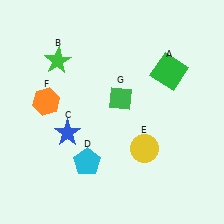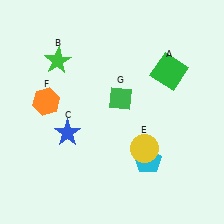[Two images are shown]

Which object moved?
The cyan pentagon (D) moved right.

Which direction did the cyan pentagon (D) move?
The cyan pentagon (D) moved right.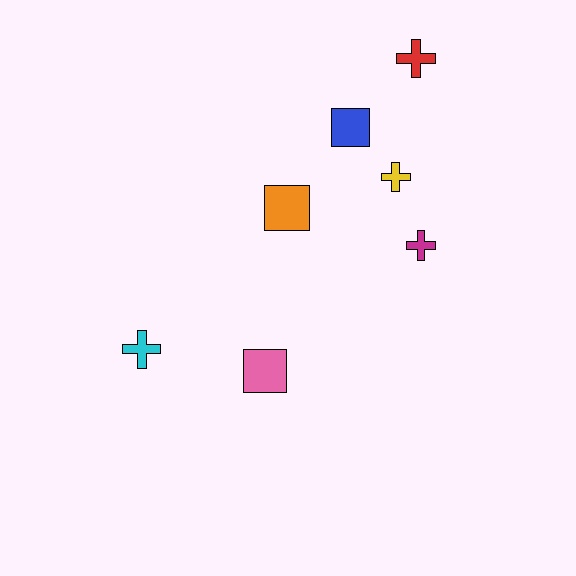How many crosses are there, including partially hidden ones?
There are 4 crosses.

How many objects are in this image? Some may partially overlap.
There are 7 objects.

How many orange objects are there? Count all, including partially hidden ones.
There is 1 orange object.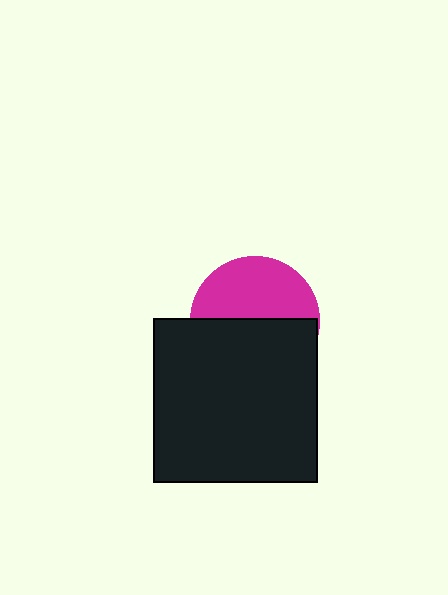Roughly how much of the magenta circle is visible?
About half of it is visible (roughly 47%).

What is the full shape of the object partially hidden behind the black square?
The partially hidden object is a magenta circle.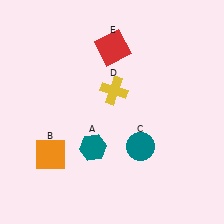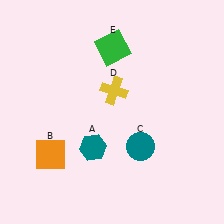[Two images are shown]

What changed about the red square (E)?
In Image 1, E is red. In Image 2, it changed to green.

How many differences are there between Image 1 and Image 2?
There is 1 difference between the two images.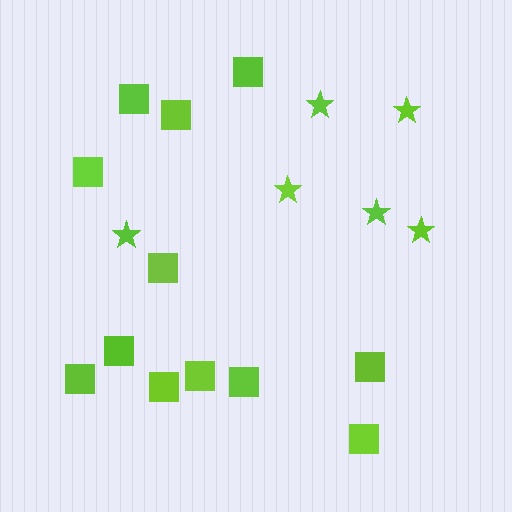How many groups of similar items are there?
There are 2 groups: one group of squares (12) and one group of stars (6).